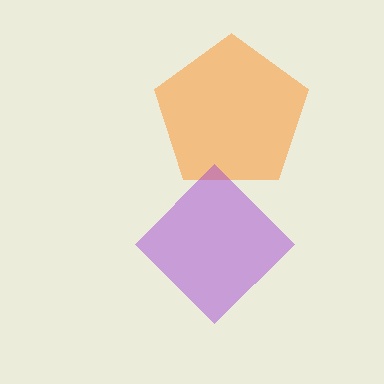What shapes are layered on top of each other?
The layered shapes are: an orange pentagon, a purple diamond.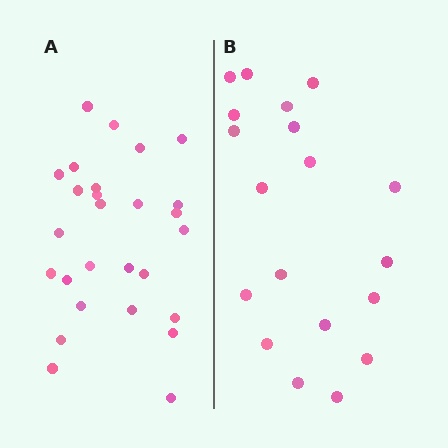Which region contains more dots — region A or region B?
Region A (the left region) has more dots.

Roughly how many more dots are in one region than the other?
Region A has roughly 8 or so more dots than region B.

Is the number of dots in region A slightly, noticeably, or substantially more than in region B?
Region A has noticeably more, but not dramatically so. The ratio is roughly 1.4 to 1.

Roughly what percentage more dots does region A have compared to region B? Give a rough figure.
About 40% more.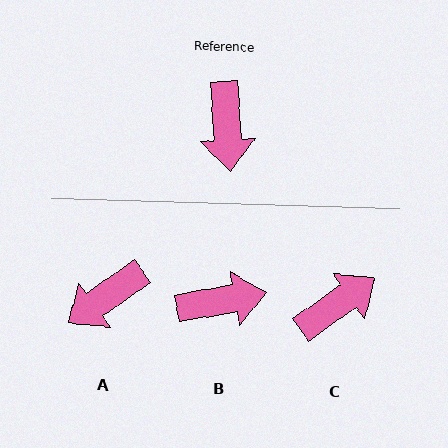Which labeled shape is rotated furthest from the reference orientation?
C, about 122 degrees away.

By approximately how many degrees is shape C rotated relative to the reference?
Approximately 122 degrees counter-clockwise.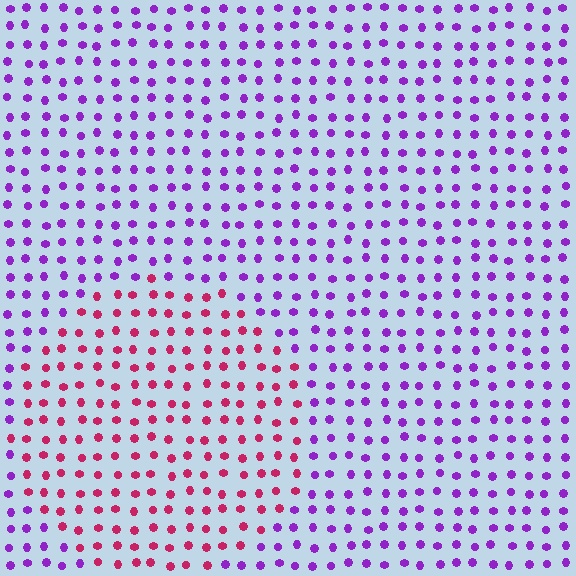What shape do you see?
I see a circle.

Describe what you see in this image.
The image is filled with small purple elements in a uniform arrangement. A circle-shaped region is visible where the elements are tinted to a slightly different hue, forming a subtle color boundary.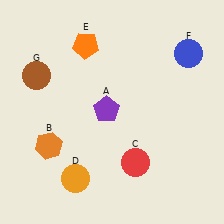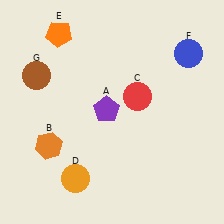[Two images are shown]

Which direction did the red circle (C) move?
The red circle (C) moved up.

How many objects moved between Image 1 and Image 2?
2 objects moved between the two images.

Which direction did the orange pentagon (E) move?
The orange pentagon (E) moved left.